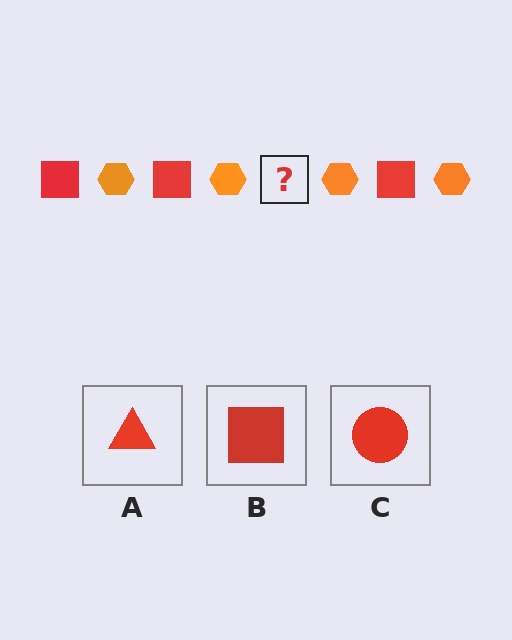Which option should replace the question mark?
Option B.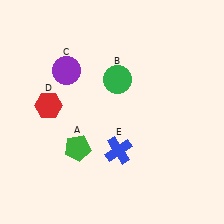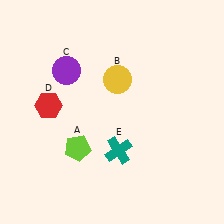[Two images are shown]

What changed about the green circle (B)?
In Image 1, B is green. In Image 2, it changed to yellow.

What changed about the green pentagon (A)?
In Image 1, A is green. In Image 2, it changed to lime.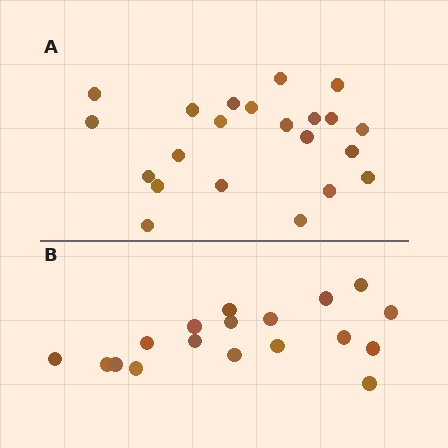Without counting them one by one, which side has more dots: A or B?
Region A (the top region) has more dots.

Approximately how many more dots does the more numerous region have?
Region A has about 4 more dots than region B.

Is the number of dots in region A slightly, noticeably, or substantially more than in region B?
Region A has only slightly more — the two regions are fairly close. The ratio is roughly 1.2 to 1.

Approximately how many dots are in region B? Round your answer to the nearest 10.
About 20 dots. (The exact count is 18, which rounds to 20.)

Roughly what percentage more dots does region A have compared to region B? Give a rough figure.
About 20% more.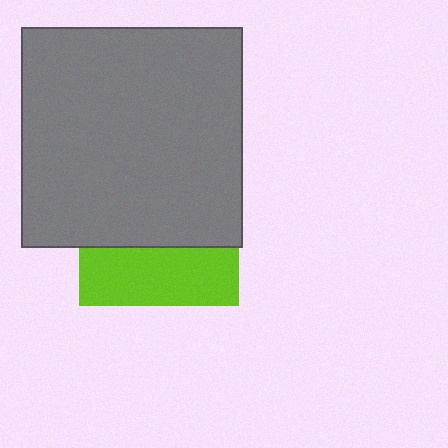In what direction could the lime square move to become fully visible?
The lime square could move down. That would shift it out from behind the gray square entirely.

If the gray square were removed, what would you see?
You would see the complete lime square.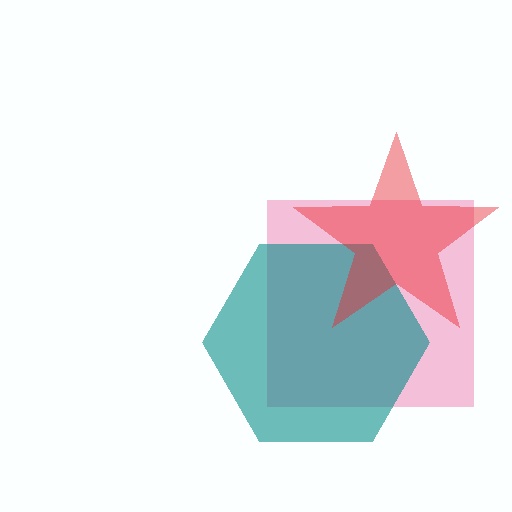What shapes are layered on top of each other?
The layered shapes are: a pink square, a teal hexagon, a red star.